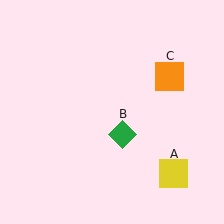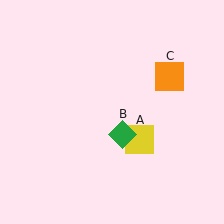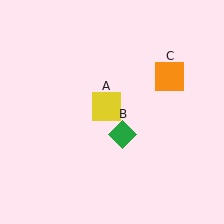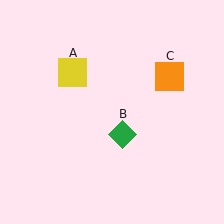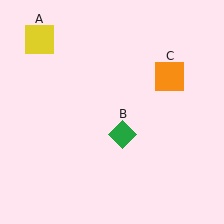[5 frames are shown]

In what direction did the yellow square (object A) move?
The yellow square (object A) moved up and to the left.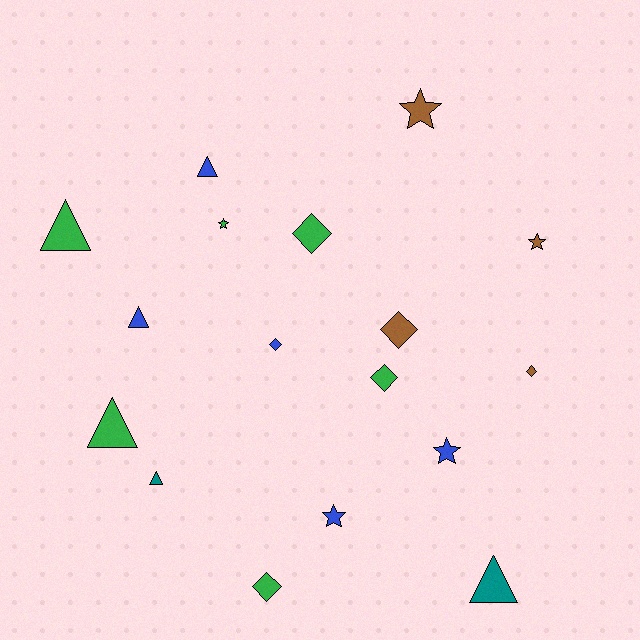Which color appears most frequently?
Green, with 6 objects.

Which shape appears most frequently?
Triangle, with 6 objects.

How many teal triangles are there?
There are 2 teal triangles.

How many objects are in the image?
There are 17 objects.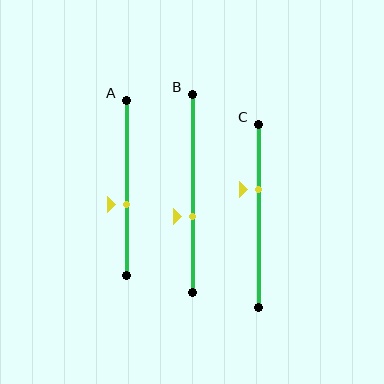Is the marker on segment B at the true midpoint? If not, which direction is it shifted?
No, the marker on segment B is shifted downward by about 12% of the segment length.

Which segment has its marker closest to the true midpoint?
Segment A has its marker closest to the true midpoint.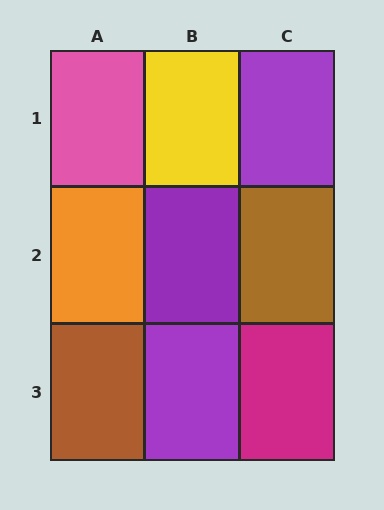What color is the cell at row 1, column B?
Yellow.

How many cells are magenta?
1 cell is magenta.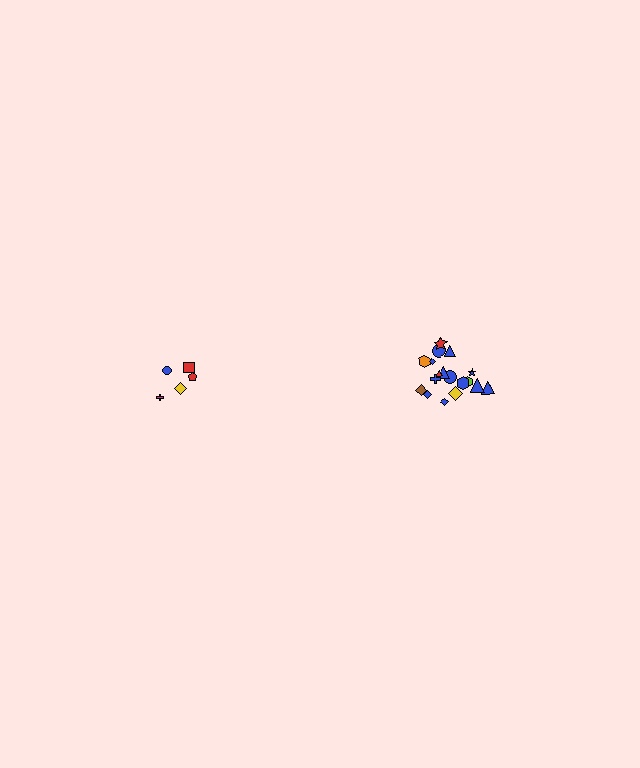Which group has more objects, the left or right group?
The right group.